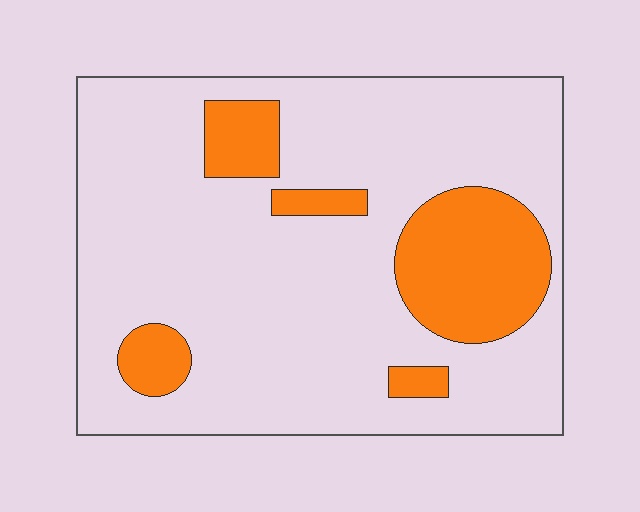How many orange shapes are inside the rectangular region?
5.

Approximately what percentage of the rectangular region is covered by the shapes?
Approximately 20%.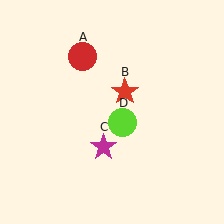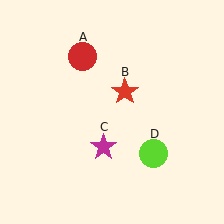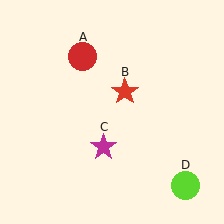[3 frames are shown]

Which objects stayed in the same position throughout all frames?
Red circle (object A) and red star (object B) and magenta star (object C) remained stationary.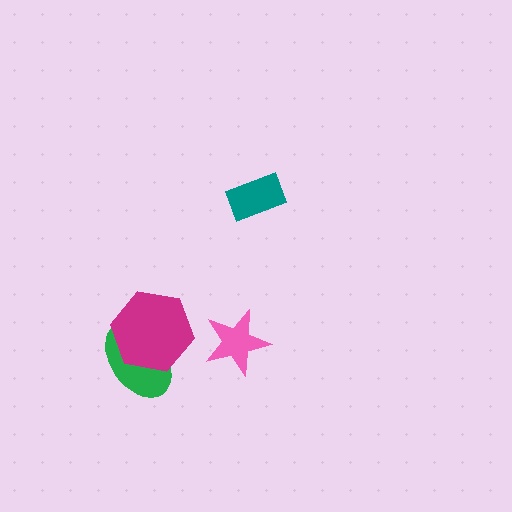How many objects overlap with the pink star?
0 objects overlap with the pink star.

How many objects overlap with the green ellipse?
1 object overlaps with the green ellipse.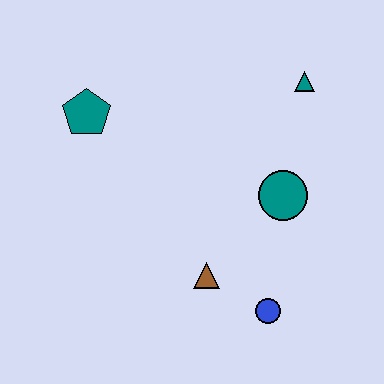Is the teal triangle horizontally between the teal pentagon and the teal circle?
No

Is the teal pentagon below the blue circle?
No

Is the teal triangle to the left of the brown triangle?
No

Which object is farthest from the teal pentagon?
The blue circle is farthest from the teal pentagon.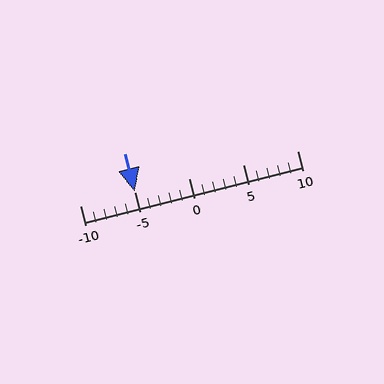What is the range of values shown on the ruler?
The ruler shows values from -10 to 10.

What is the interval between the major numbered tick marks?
The major tick marks are spaced 5 units apart.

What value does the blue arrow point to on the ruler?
The blue arrow points to approximately -5.